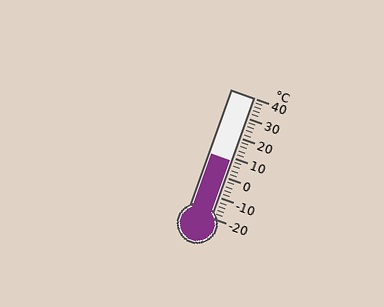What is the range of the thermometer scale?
The thermometer scale ranges from -20°C to 40°C.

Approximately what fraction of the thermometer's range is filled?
The thermometer is filled to approximately 45% of its range.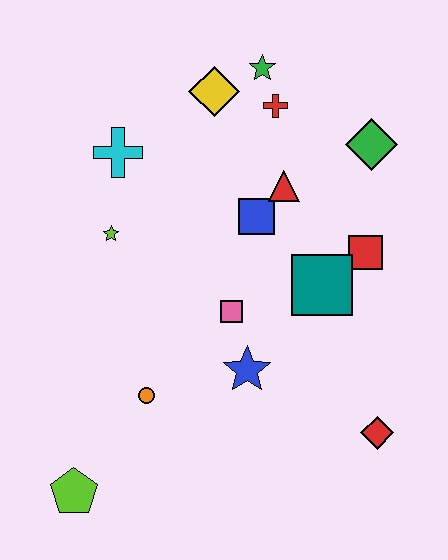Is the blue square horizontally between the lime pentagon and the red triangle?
Yes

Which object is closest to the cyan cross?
The lime star is closest to the cyan cross.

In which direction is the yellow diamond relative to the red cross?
The yellow diamond is to the left of the red cross.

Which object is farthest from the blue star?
The green star is farthest from the blue star.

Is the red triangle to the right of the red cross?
Yes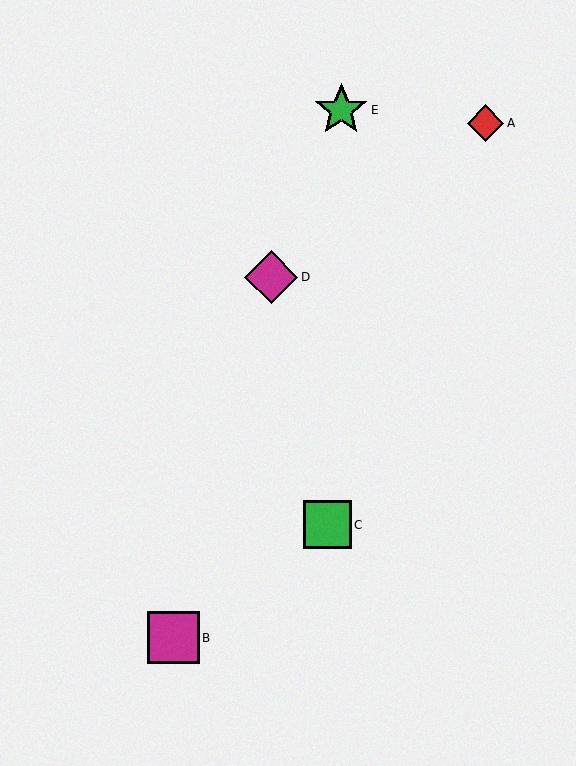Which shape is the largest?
The green star (labeled E) is the largest.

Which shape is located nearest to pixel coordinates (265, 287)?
The magenta diamond (labeled D) at (271, 277) is nearest to that location.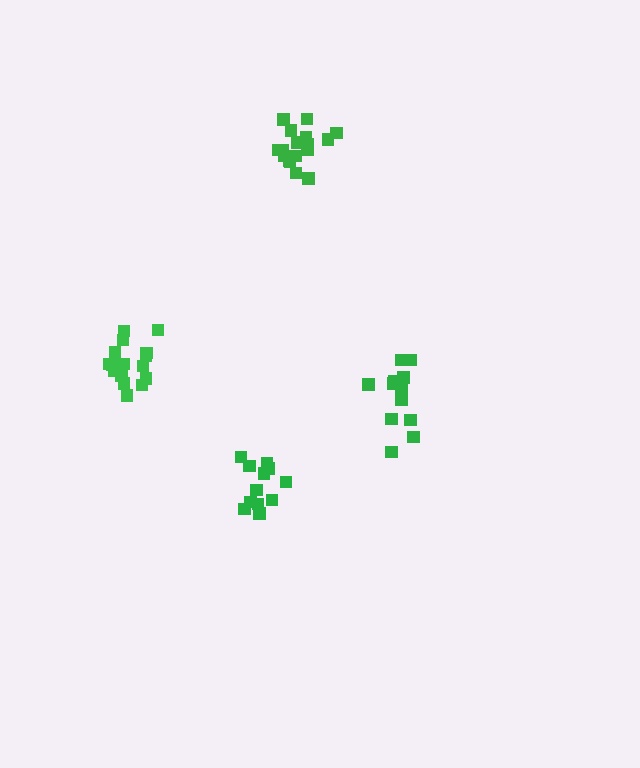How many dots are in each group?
Group 1: 12 dots, Group 2: 12 dots, Group 3: 16 dots, Group 4: 17 dots (57 total).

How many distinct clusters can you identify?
There are 4 distinct clusters.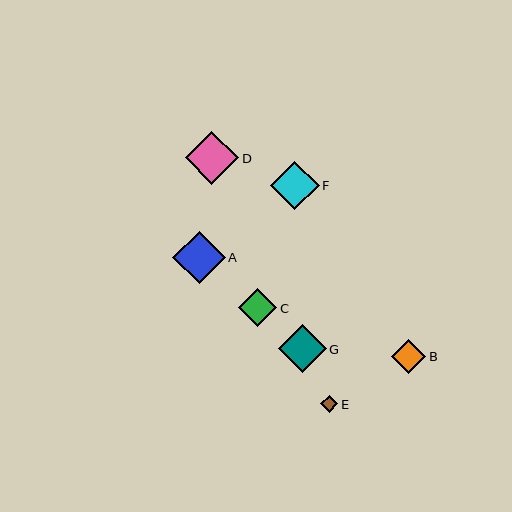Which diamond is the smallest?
Diamond E is the smallest with a size of approximately 17 pixels.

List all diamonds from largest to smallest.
From largest to smallest: D, A, F, G, C, B, E.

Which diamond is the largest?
Diamond D is the largest with a size of approximately 54 pixels.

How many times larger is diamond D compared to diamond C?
Diamond D is approximately 1.4 times the size of diamond C.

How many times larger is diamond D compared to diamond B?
Diamond D is approximately 1.6 times the size of diamond B.